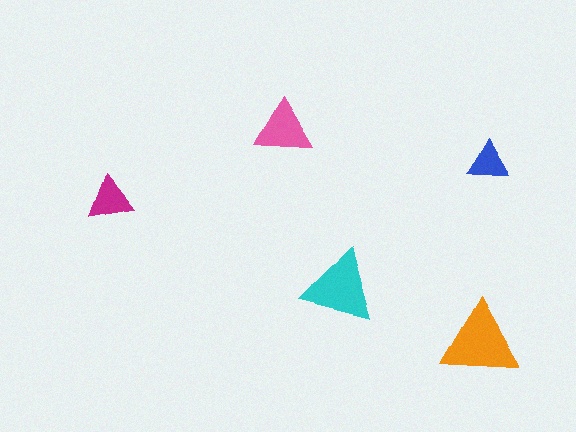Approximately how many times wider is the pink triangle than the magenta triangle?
About 1.5 times wider.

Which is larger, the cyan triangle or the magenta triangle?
The cyan one.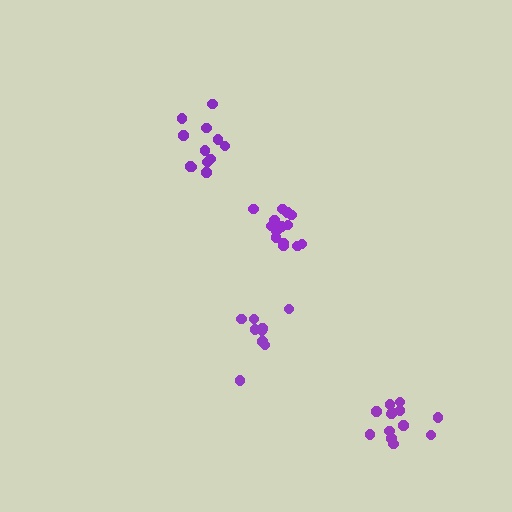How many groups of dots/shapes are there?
There are 4 groups.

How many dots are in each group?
Group 1: 15 dots, Group 2: 12 dots, Group 3: 10 dots, Group 4: 13 dots (50 total).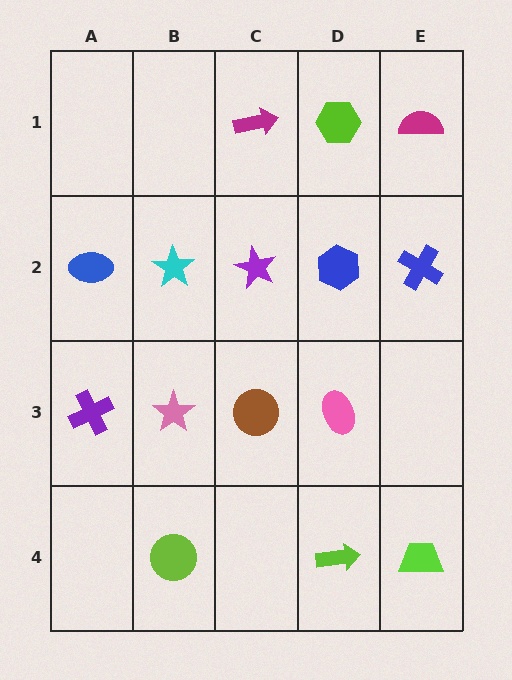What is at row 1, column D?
A lime hexagon.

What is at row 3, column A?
A purple cross.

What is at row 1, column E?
A magenta semicircle.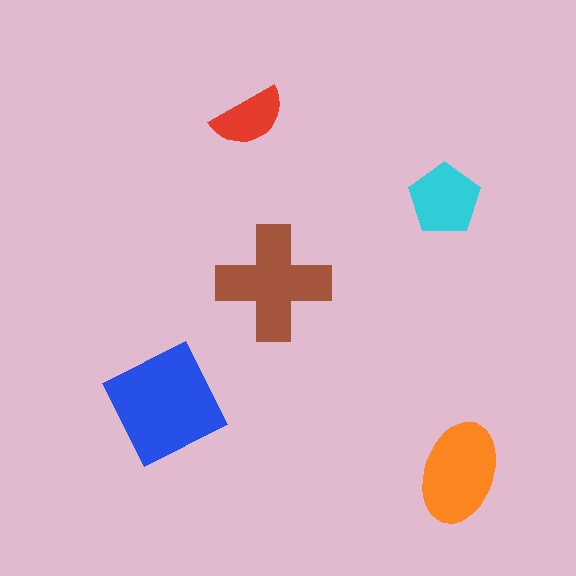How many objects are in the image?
There are 5 objects in the image.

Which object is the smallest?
The red semicircle.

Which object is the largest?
The blue square.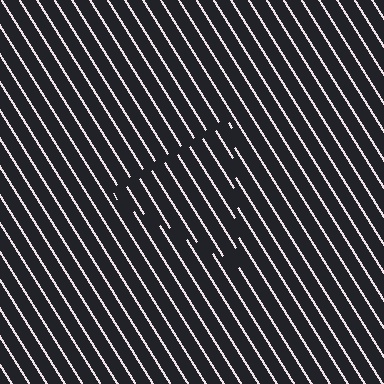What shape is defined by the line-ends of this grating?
An illusory triangle. The interior of the shape contains the same grating, shifted by half a period — the contour is defined by the phase discontinuity where line-ends from the inner and outer gratings abut.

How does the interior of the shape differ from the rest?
The interior of the shape contains the same grating, shifted by half a period — the contour is defined by the phase discontinuity where line-ends from the inner and outer gratings abut.